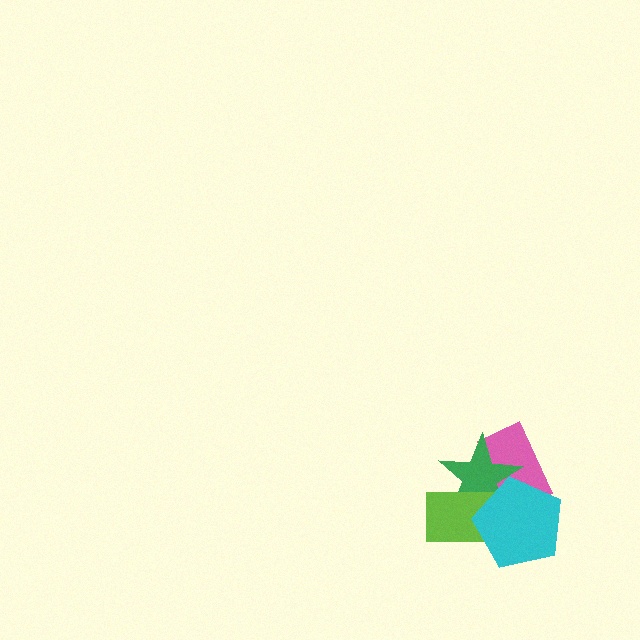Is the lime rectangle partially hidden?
Yes, it is partially covered by another shape.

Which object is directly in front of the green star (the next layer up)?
The lime rectangle is directly in front of the green star.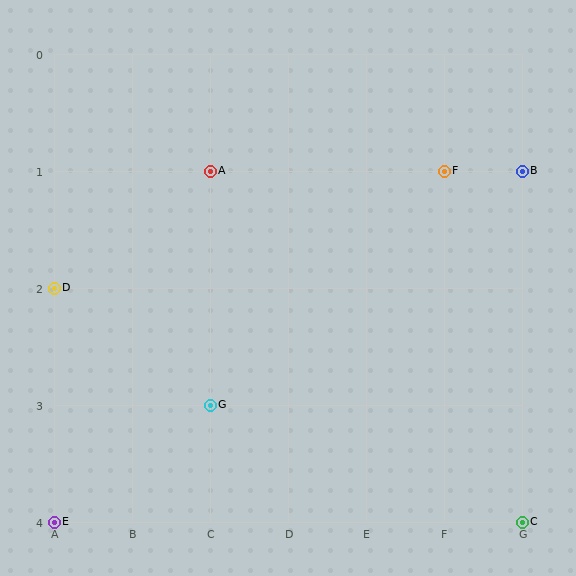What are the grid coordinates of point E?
Point E is at grid coordinates (A, 4).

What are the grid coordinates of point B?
Point B is at grid coordinates (G, 1).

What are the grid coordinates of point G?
Point G is at grid coordinates (C, 3).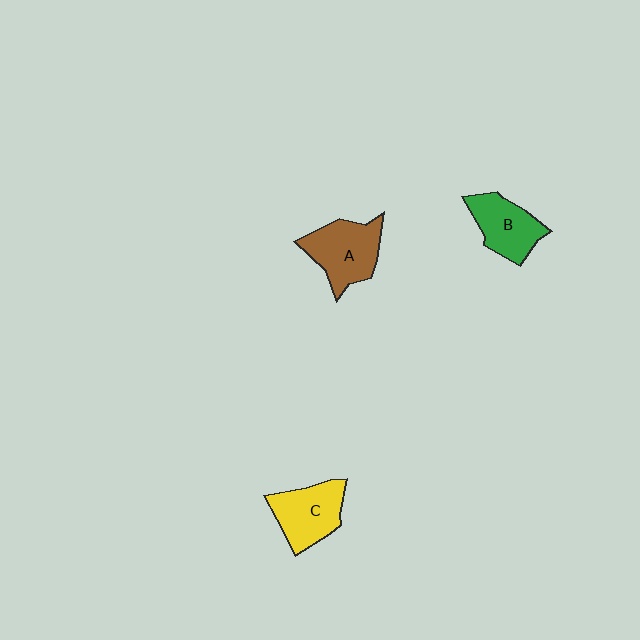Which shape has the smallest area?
Shape B (green).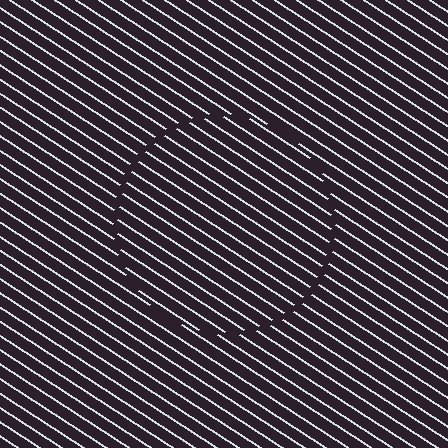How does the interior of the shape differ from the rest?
The interior of the shape contains the same grating, shifted by half a period — the contour is defined by the phase discontinuity where line-ends from the inner and outer gratings abut.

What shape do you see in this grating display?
An illusory circle. The interior of the shape contains the same grating, shifted by half a period — the contour is defined by the phase discontinuity where line-ends from the inner and outer gratings abut.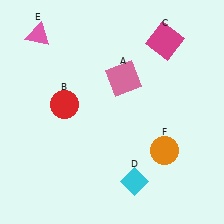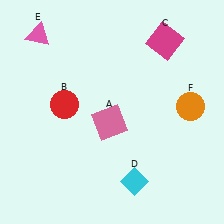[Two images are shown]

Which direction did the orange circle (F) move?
The orange circle (F) moved up.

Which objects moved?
The objects that moved are: the pink square (A), the orange circle (F).